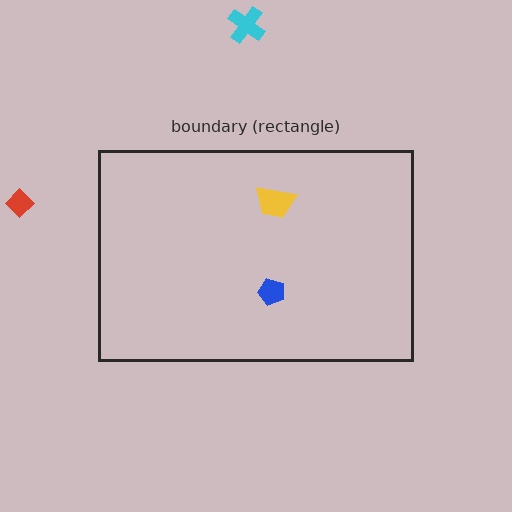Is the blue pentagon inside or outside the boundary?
Inside.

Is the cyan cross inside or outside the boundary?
Outside.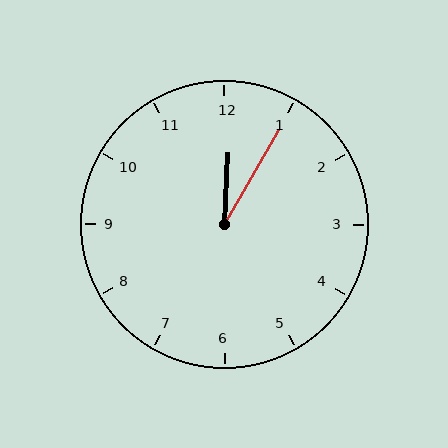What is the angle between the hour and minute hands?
Approximately 28 degrees.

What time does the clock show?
12:05.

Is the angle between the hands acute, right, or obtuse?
It is acute.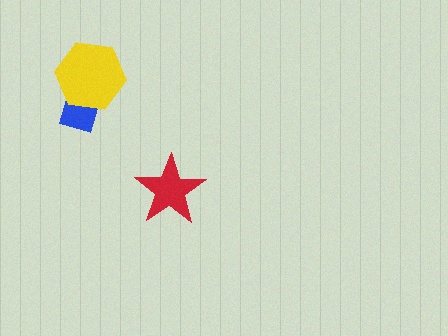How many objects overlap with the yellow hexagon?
1 object overlaps with the yellow hexagon.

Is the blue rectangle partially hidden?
Yes, it is partially covered by another shape.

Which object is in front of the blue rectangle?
The yellow hexagon is in front of the blue rectangle.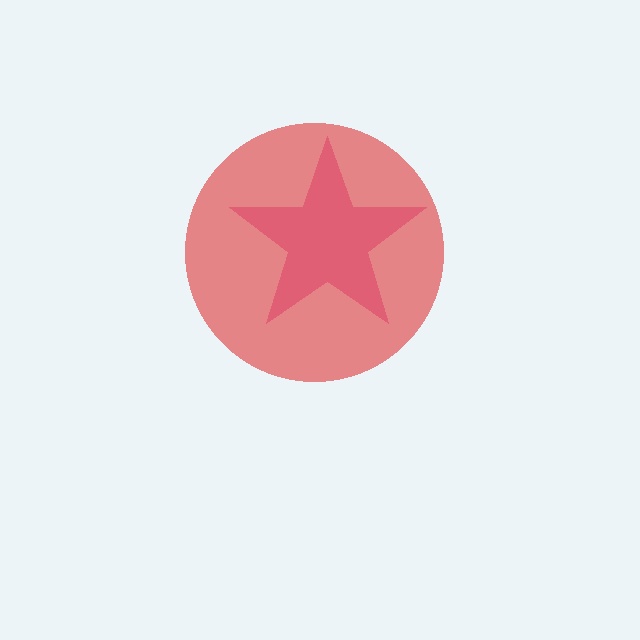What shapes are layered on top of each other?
The layered shapes are: a magenta star, a red circle.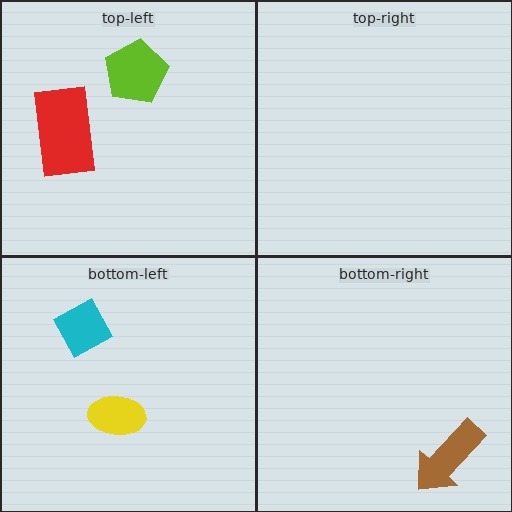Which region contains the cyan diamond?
The bottom-left region.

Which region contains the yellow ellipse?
The bottom-left region.